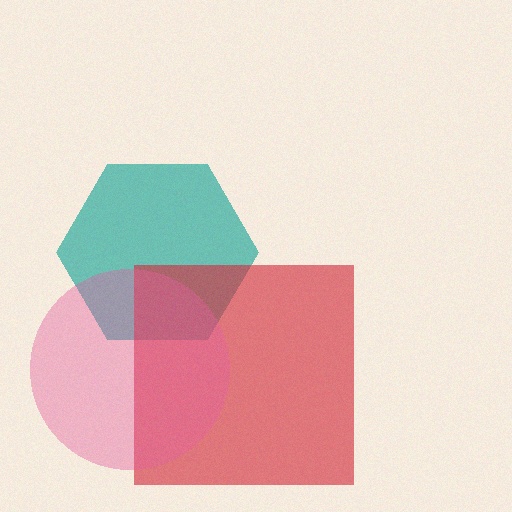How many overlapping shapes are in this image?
There are 3 overlapping shapes in the image.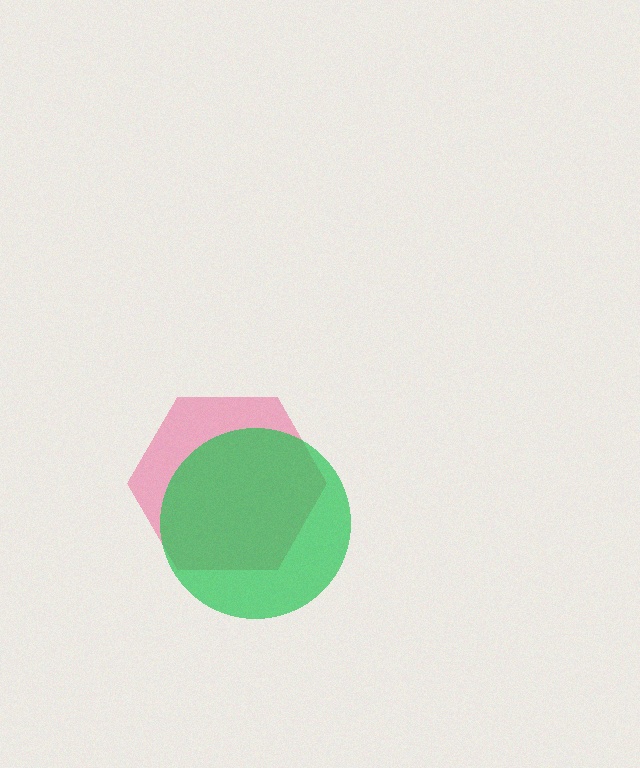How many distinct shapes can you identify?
There are 2 distinct shapes: a pink hexagon, a green circle.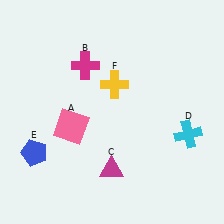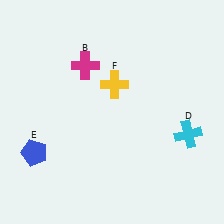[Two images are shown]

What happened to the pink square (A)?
The pink square (A) was removed in Image 2. It was in the bottom-left area of Image 1.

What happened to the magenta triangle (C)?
The magenta triangle (C) was removed in Image 2. It was in the bottom-left area of Image 1.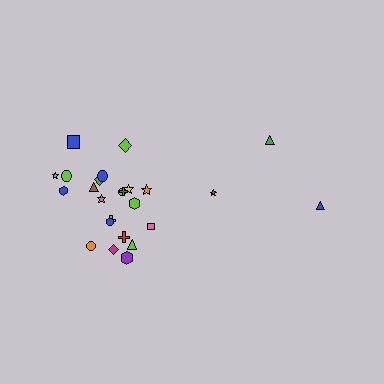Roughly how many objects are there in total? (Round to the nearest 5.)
Roughly 25 objects in total.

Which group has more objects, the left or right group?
The left group.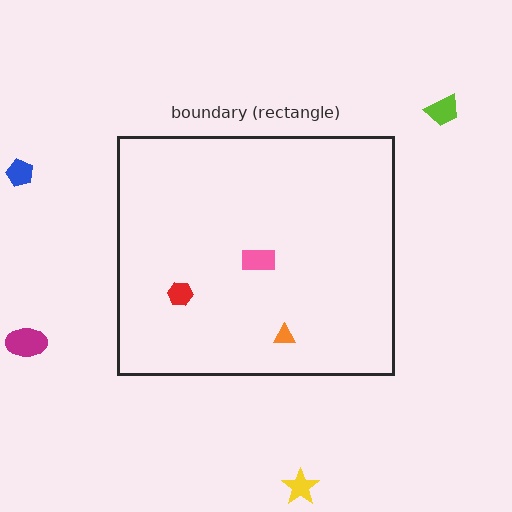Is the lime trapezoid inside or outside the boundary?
Outside.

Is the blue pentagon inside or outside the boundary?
Outside.